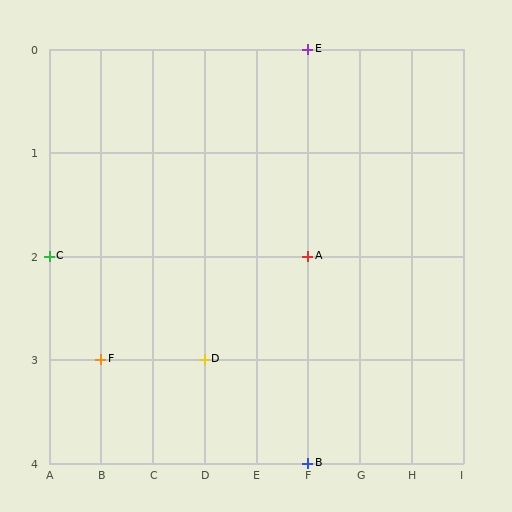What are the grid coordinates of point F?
Point F is at grid coordinates (B, 3).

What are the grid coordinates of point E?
Point E is at grid coordinates (F, 0).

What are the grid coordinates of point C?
Point C is at grid coordinates (A, 2).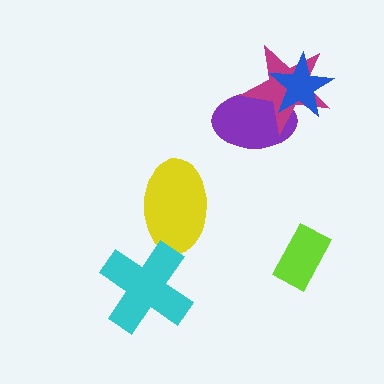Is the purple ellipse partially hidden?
Yes, it is partially covered by another shape.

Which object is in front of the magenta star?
The blue star is in front of the magenta star.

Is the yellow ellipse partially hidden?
No, no other shape covers it.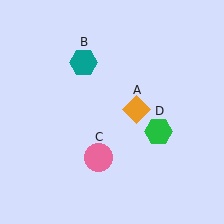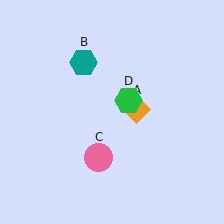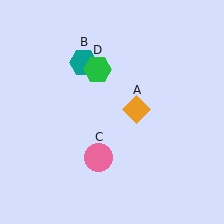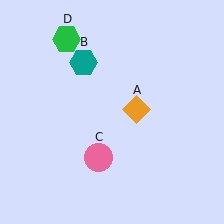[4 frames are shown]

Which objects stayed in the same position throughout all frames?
Orange diamond (object A) and teal hexagon (object B) and pink circle (object C) remained stationary.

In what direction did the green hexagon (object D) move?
The green hexagon (object D) moved up and to the left.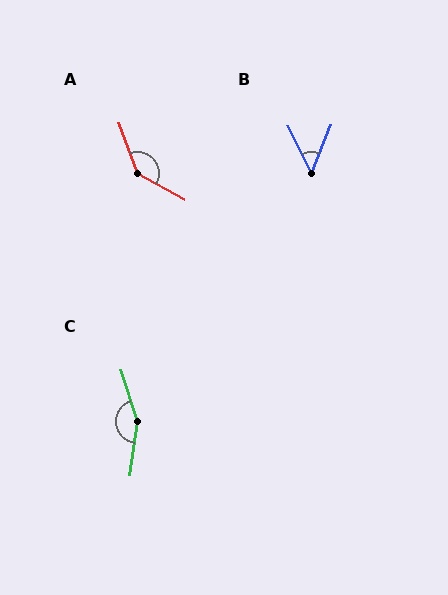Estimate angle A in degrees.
Approximately 138 degrees.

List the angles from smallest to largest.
B (47°), A (138°), C (154°).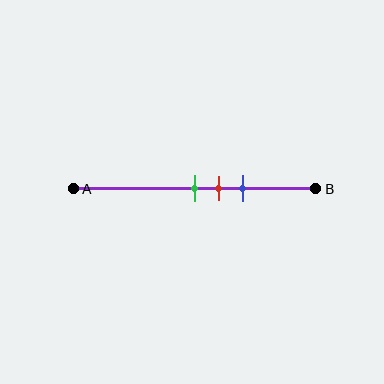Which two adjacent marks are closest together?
The green and red marks are the closest adjacent pair.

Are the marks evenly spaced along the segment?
Yes, the marks are approximately evenly spaced.